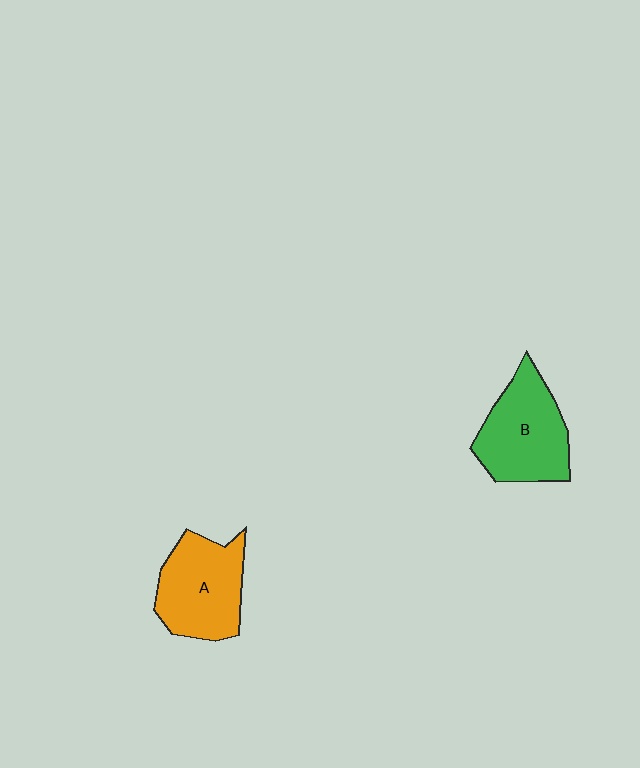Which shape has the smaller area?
Shape A (orange).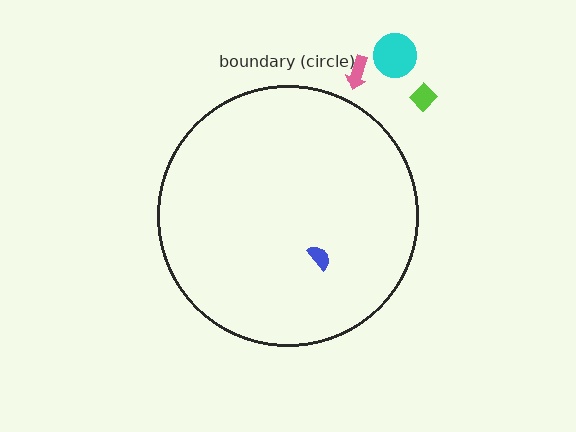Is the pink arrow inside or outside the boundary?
Outside.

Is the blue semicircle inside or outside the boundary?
Inside.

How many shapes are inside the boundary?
1 inside, 3 outside.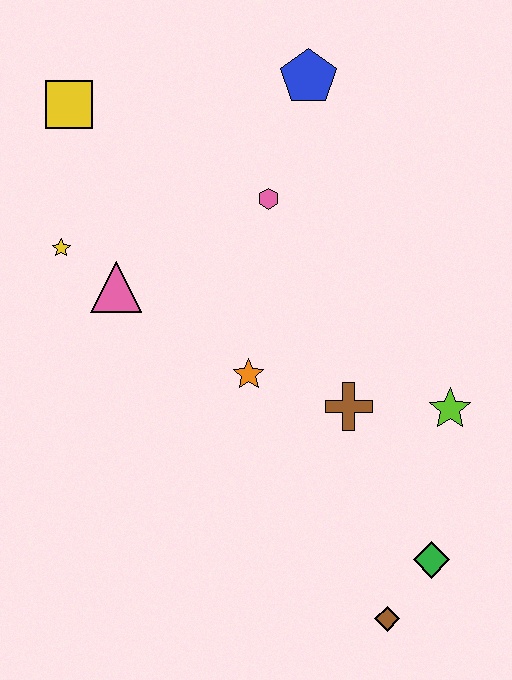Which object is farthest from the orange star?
The yellow square is farthest from the orange star.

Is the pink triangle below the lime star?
No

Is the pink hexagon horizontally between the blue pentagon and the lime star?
No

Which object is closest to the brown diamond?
The green diamond is closest to the brown diamond.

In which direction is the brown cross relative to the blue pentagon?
The brown cross is below the blue pentagon.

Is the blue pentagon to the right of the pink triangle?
Yes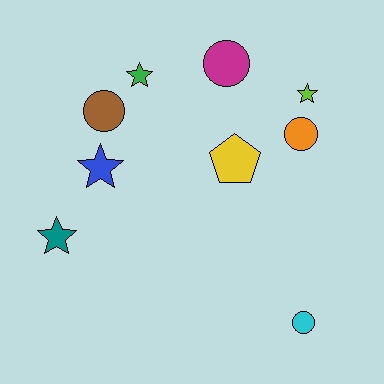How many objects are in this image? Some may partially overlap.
There are 9 objects.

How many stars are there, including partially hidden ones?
There are 4 stars.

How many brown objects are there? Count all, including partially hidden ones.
There is 1 brown object.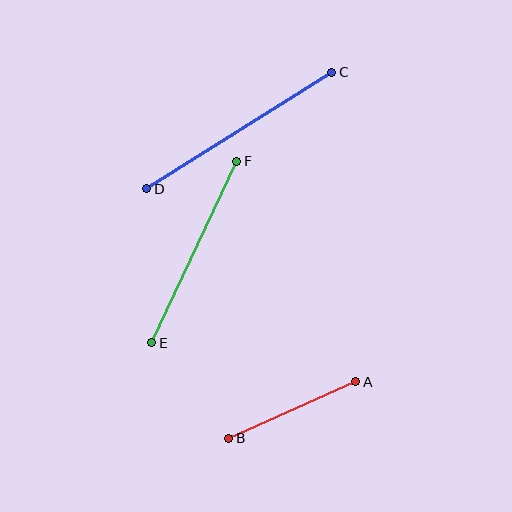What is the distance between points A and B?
The distance is approximately 139 pixels.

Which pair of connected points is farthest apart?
Points C and D are farthest apart.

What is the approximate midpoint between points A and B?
The midpoint is at approximately (292, 410) pixels.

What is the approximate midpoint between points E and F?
The midpoint is at approximately (194, 252) pixels.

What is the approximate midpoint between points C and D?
The midpoint is at approximately (239, 130) pixels.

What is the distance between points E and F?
The distance is approximately 200 pixels.